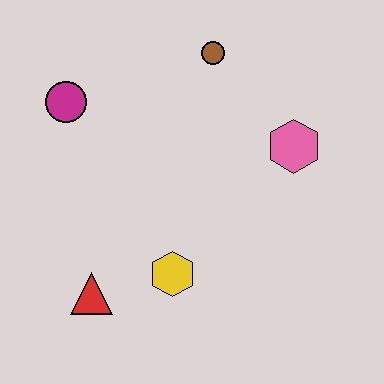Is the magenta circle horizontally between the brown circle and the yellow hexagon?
No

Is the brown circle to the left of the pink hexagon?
Yes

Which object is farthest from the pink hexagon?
The red triangle is farthest from the pink hexagon.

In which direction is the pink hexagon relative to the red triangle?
The pink hexagon is to the right of the red triangle.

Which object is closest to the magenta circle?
The brown circle is closest to the magenta circle.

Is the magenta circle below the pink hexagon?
No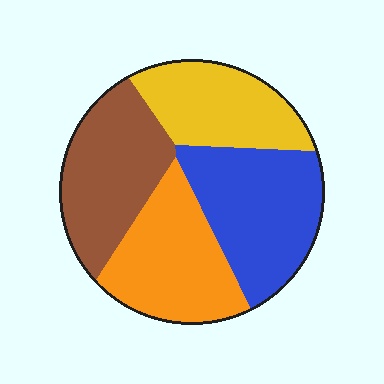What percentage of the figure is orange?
Orange takes up about one quarter (1/4) of the figure.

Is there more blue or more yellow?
Blue.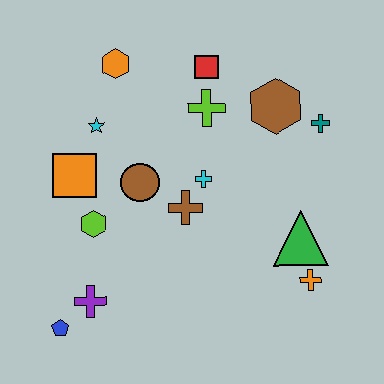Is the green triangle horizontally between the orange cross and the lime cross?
Yes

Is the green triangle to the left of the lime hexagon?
No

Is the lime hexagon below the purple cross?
No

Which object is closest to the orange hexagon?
The cyan star is closest to the orange hexagon.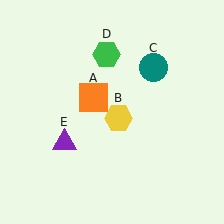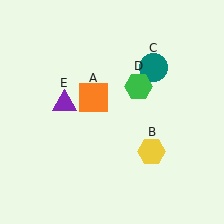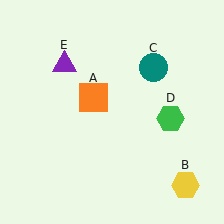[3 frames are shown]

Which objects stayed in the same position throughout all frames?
Orange square (object A) and teal circle (object C) remained stationary.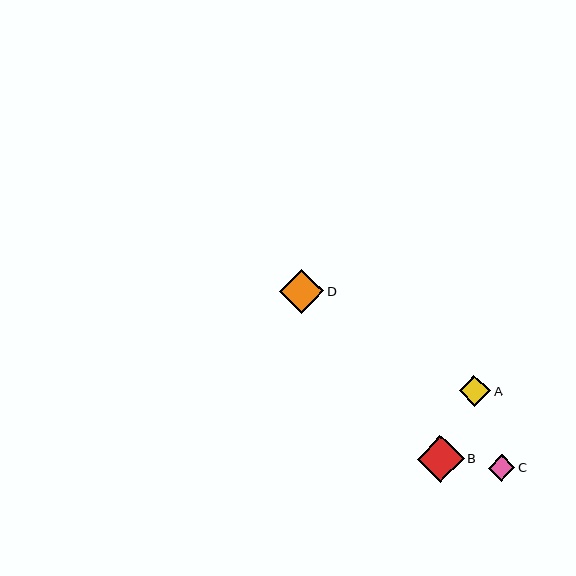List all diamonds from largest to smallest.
From largest to smallest: B, D, A, C.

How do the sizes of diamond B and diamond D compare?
Diamond B and diamond D are approximately the same size.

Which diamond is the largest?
Diamond B is the largest with a size of approximately 47 pixels.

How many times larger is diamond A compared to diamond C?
Diamond A is approximately 1.2 times the size of diamond C.